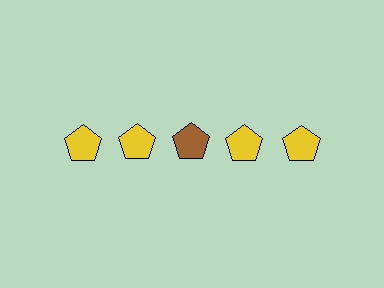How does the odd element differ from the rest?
It has a different color: brown instead of yellow.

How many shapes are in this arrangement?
There are 5 shapes arranged in a grid pattern.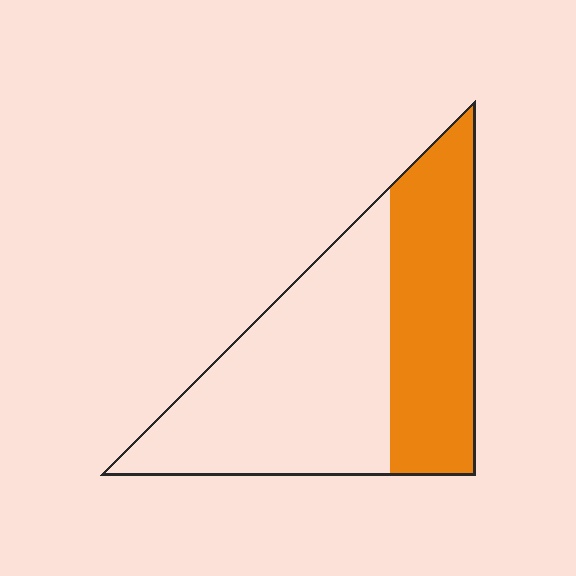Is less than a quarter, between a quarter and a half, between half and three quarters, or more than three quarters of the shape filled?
Between a quarter and a half.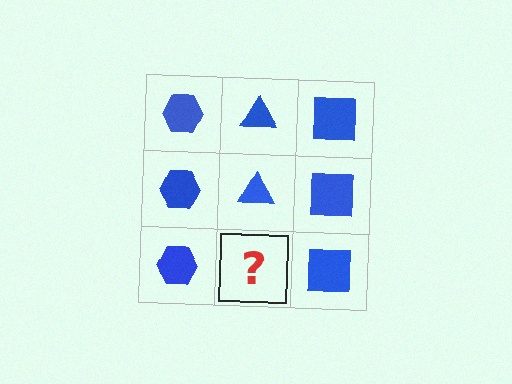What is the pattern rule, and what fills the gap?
The rule is that each column has a consistent shape. The gap should be filled with a blue triangle.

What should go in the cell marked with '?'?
The missing cell should contain a blue triangle.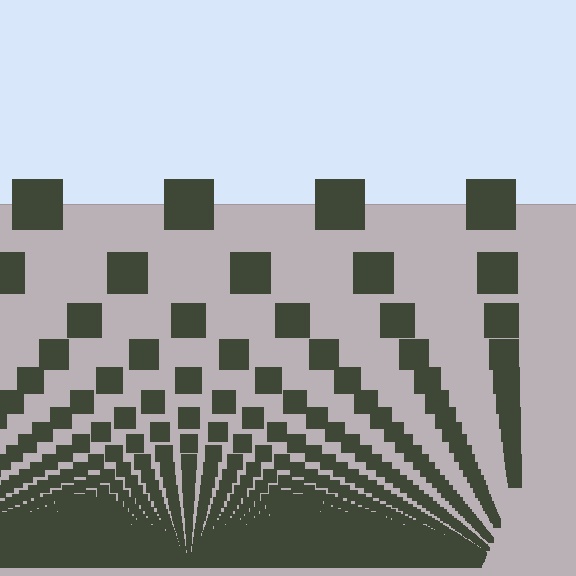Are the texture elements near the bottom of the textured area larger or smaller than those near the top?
Smaller. The gradient is inverted — elements near the bottom are smaller and denser.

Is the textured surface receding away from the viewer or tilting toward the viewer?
The surface appears to tilt toward the viewer. Texture elements get larger and sparser toward the top.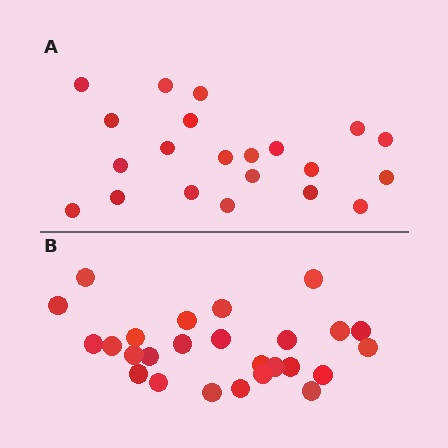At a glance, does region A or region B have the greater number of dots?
Region B (the bottom region) has more dots.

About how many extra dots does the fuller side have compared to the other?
Region B has about 5 more dots than region A.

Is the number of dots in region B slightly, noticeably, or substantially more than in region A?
Region B has only slightly more — the two regions are fairly close. The ratio is roughly 1.2 to 1.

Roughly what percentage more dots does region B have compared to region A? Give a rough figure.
About 25% more.